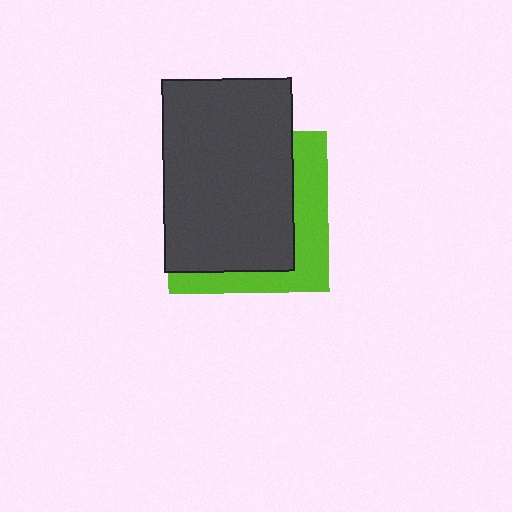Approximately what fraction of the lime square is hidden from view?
Roughly 68% of the lime square is hidden behind the dark gray rectangle.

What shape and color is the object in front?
The object in front is a dark gray rectangle.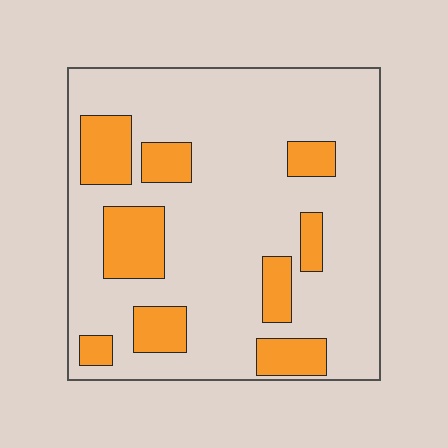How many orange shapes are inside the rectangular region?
9.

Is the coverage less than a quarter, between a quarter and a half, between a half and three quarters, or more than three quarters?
Less than a quarter.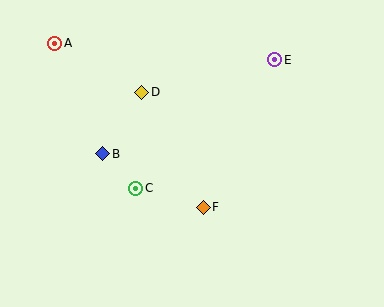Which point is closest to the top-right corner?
Point E is closest to the top-right corner.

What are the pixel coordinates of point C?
Point C is at (136, 188).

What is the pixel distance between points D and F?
The distance between D and F is 131 pixels.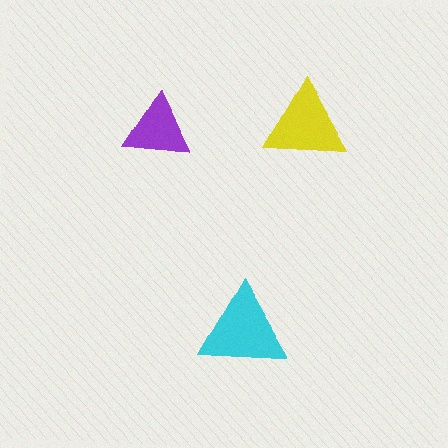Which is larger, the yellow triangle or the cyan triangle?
The cyan one.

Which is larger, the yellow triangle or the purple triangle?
The yellow one.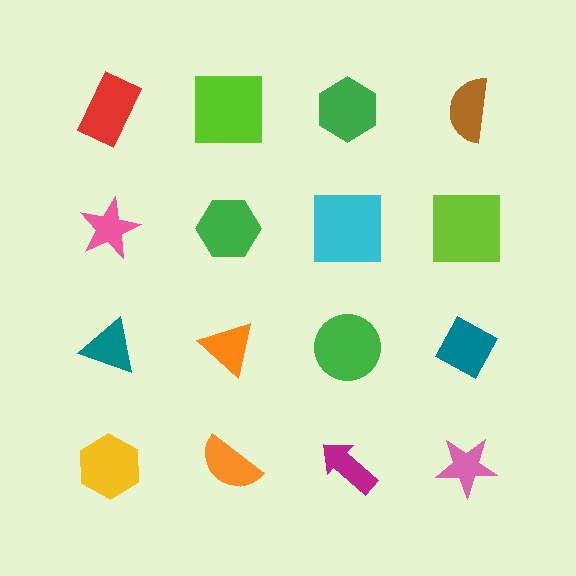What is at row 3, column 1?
A teal triangle.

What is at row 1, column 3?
A green hexagon.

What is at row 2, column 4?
A lime square.